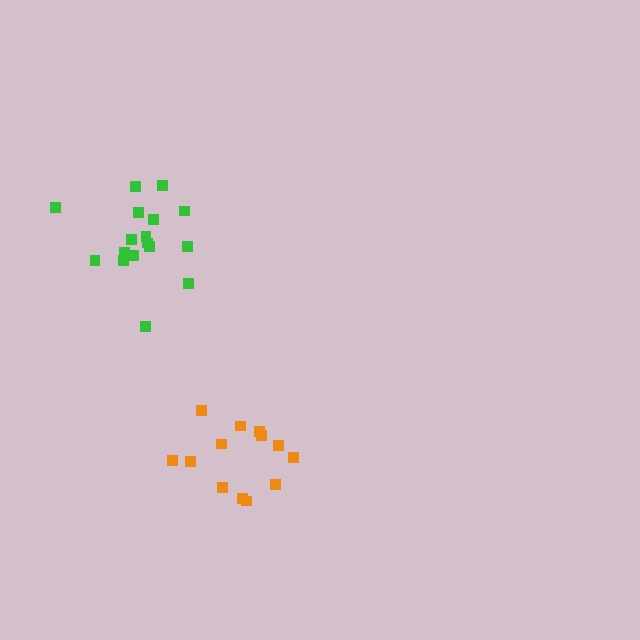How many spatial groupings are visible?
There are 2 spatial groupings.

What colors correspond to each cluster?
The clusters are colored: orange, green.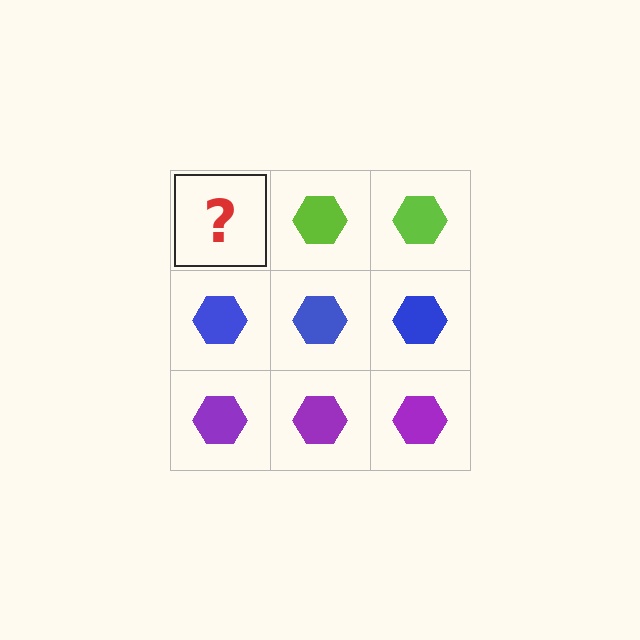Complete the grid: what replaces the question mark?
The question mark should be replaced with a lime hexagon.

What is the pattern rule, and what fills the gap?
The rule is that each row has a consistent color. The gap should be filled with a lime hexagon.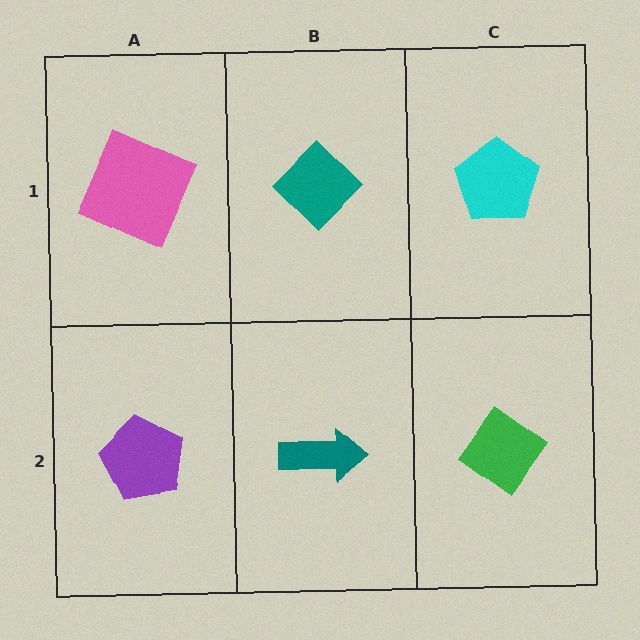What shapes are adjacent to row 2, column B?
A teal diamond (row 1, column B), a purple pentagon (row 2, column A), a green diamond (row 2, column C).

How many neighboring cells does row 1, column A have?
2.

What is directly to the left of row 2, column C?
A teal arrow.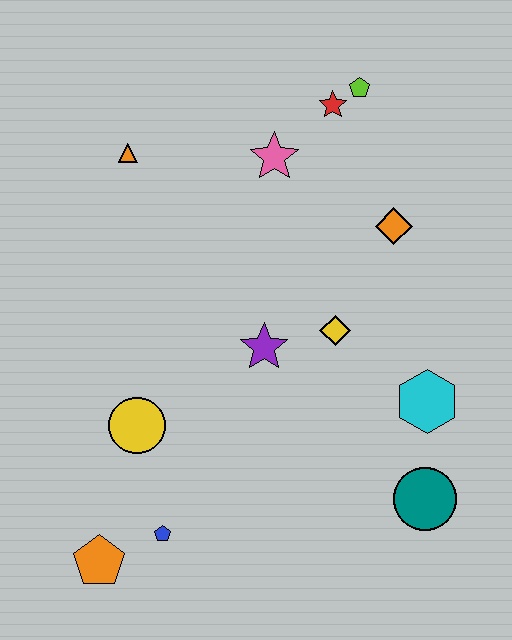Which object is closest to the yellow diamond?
The purple star is closest to the yellow diamond.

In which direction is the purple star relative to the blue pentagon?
The purple star is above the blue pentagon.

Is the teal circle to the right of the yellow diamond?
Yes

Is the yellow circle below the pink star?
Yes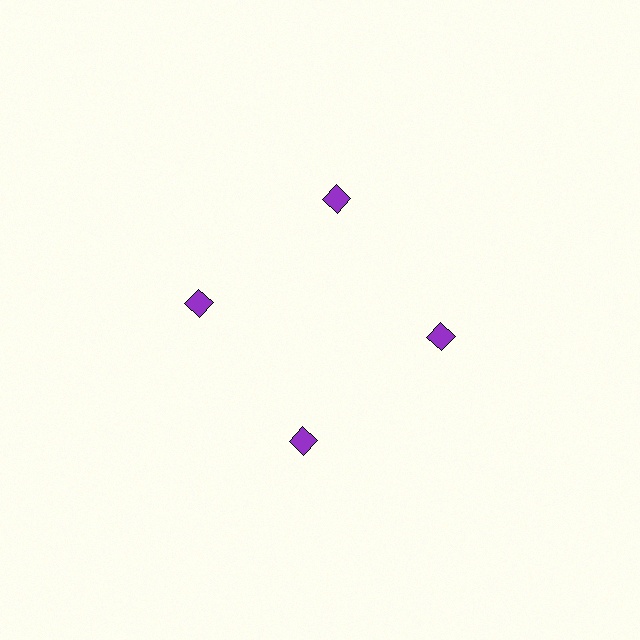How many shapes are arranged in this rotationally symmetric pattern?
There are 4 shapes, arranged in 4 groups of 1.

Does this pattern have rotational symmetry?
Yes, this pattern has 4-fold rotational symmetry. It looks the same after rotating 90 degrees around the center.